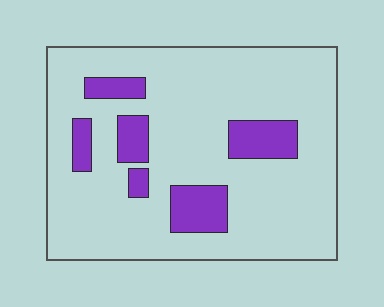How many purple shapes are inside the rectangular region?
6.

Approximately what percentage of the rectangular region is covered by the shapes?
Approximately 15%.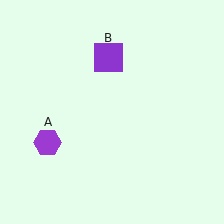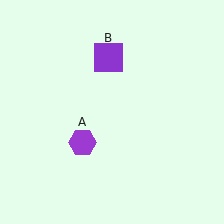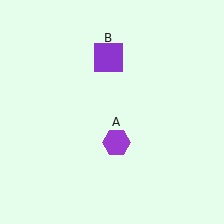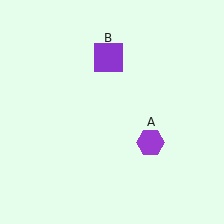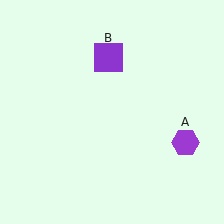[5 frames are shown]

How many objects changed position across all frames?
1 object changed position: purple hexagon (object A).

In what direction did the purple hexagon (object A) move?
The purple hexagon (object A) moved right.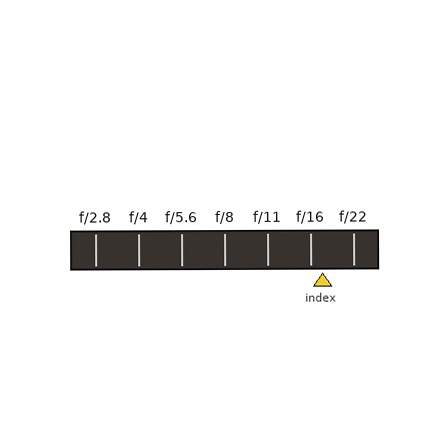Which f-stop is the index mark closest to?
The index mark is closest to f/16.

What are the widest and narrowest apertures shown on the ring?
The widest aperture shown is f/2.8 and the narrowest is f/22.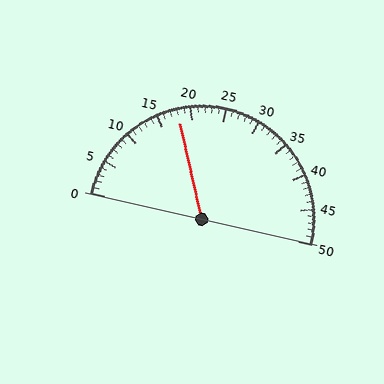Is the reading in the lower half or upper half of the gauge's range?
The reading is in the lower half of the range (0 to 50).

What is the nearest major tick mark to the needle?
The nearest major tick mark is 20.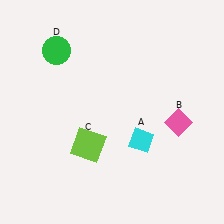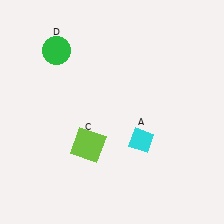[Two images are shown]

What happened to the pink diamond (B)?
The pink diamond (B) was removed in Image 2. It was in the bottom-right area of Image 1.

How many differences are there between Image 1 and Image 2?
There is 1 difference between the two images.